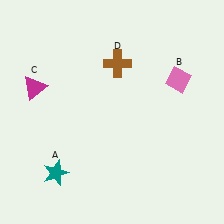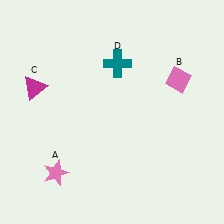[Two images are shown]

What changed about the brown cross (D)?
In Image 1, D is brown. In Image 2, it changed to teal.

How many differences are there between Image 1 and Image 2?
There are 2 differences between the two images.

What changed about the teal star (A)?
In Image 1, A is teal. In Image 2, it changed to pink.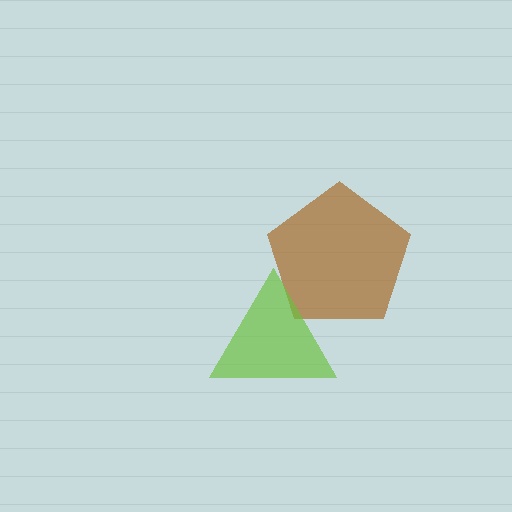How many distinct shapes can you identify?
There are 2 distinct shapes: a brown pentagon, a lime triangle.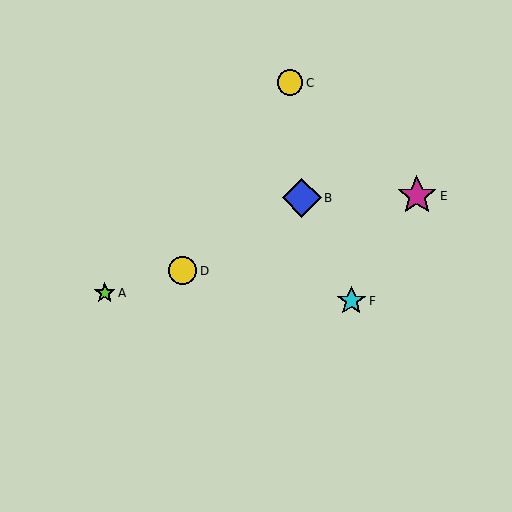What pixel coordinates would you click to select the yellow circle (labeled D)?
Click at (182, 271) to select the yellow circle D.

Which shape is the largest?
The magenta star (labeled E) is the largest.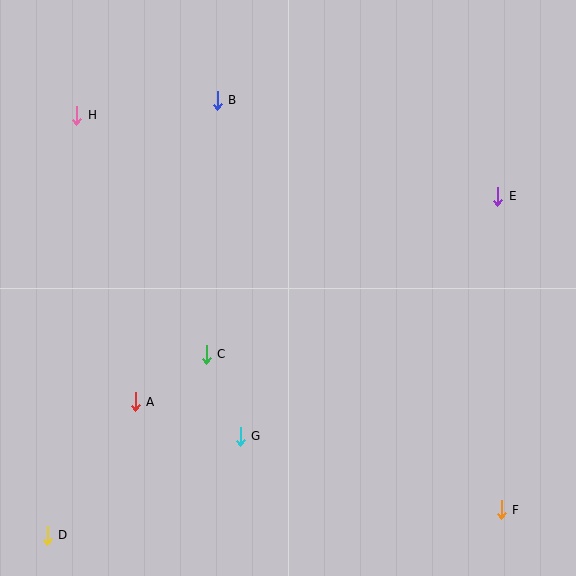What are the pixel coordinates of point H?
Point H is at (77, 115).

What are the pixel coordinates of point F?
Point F is at (501, 510).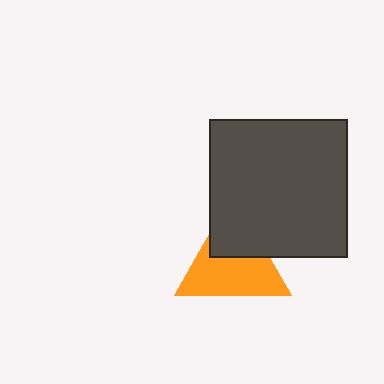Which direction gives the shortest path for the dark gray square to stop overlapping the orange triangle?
Moving up gives the shortest separation.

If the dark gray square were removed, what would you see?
You would see the complete orange triangle.